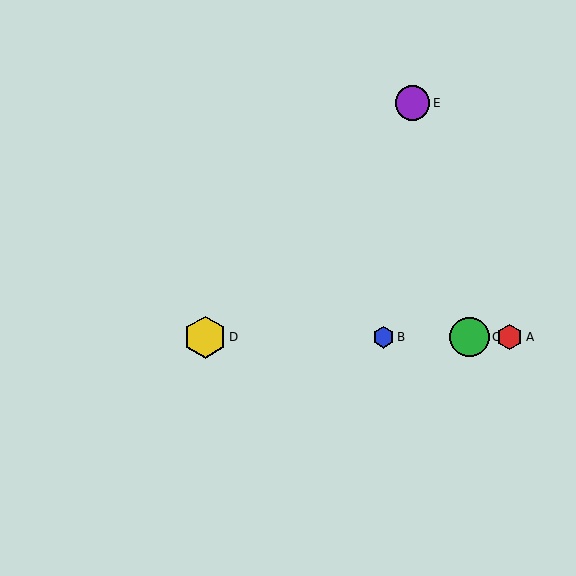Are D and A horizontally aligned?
Yes, both are at y≈337.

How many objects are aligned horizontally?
4 objects (A, B, C, D) are aligned horizontally.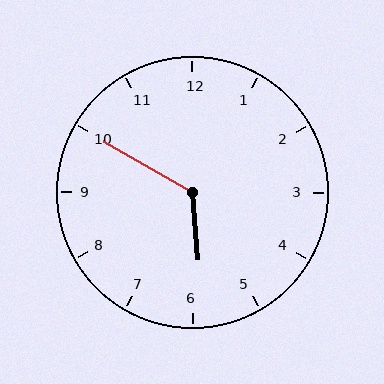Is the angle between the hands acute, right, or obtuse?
It is obtuse.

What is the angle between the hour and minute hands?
Approximately 125 degrees.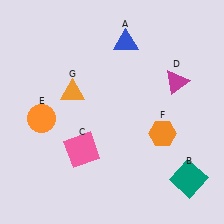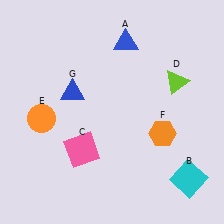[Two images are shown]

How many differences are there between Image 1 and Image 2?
There are 3 differences between the two images.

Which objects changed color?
B changed from teal to cyan. D changed from magenta to lime. G changed from orange to blue.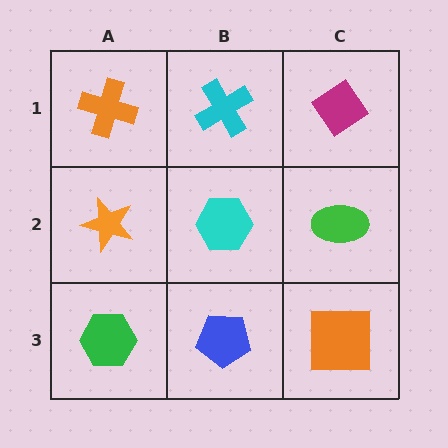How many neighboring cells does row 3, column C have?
2.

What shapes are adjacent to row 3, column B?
A cyan hexagon (row 2, column B), a green hexagon (row 3, column A), an orange square (row 3, column C).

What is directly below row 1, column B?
A cyan hexagon.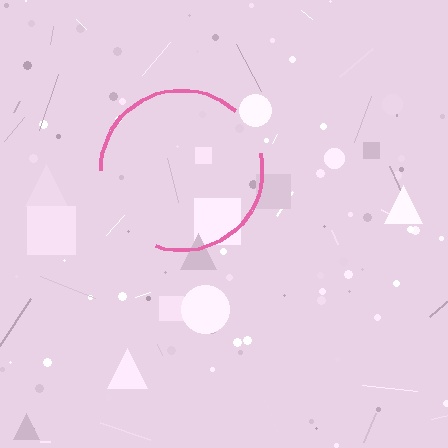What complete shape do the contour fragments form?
The contour fragments form a circle.